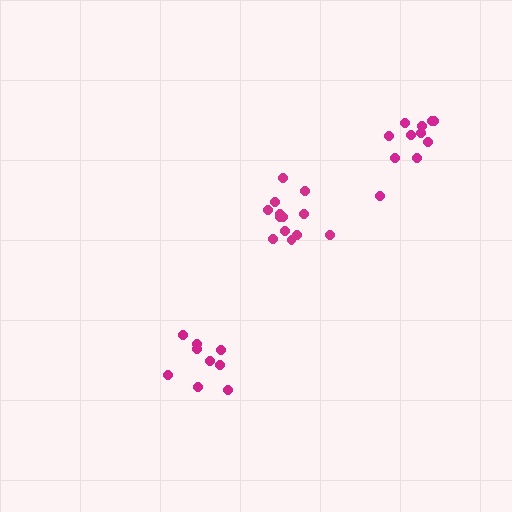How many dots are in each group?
Group 1: 9 dots, Group 2: 11 dots, Group 3: 13 dots (33 total).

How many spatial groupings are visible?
There are 3 spatial groupings.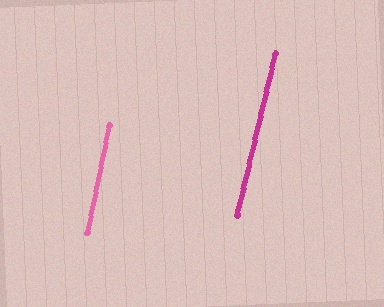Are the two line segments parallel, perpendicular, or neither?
Parallel — their directions differ by only 1.6°.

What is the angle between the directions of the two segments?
Approximately 2 degrees.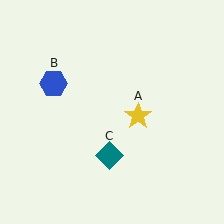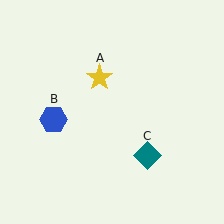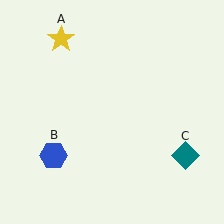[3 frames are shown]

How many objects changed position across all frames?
3 objects changed position: yellow star (object A), blue hexagon (object B), teal diamond (object C).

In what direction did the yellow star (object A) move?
The yellow star (object A) moved up and to the left.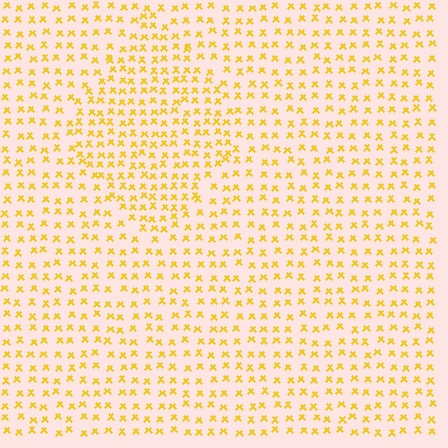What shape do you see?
I see a diamond.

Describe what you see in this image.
The image contains small yellow elements arranged at two different densities. A diamond-shaped region is visible where the elements are more densely packed than the surrounding area.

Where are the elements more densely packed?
The elements are more densely packed inside the diamond boundary.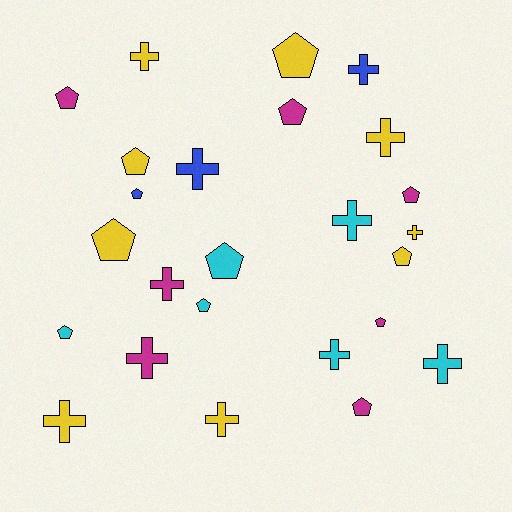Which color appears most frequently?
Yellow, with 9 objects.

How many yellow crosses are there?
There are 5 yellow crosses.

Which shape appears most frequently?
Pentagon, with 13 objects.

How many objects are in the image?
There are 25 objects.